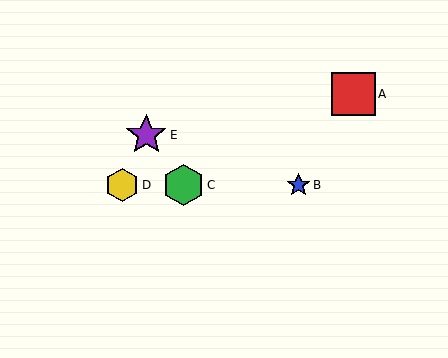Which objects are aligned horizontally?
Objects B, C, D are aligned horizontally.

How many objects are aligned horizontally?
3 objects (B, C, D) are aligned horizontally.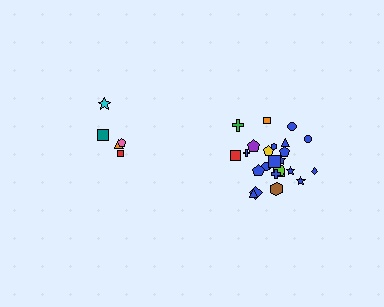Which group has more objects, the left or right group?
The right group.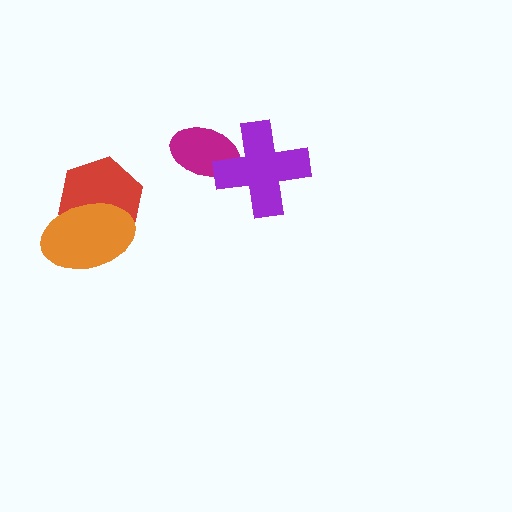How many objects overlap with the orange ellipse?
1 object overlaps with the orange ellipse.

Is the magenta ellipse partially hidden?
Yes, it is partially covered by another shape.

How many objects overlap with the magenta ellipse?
1 object overlaps with the magenta ellipse.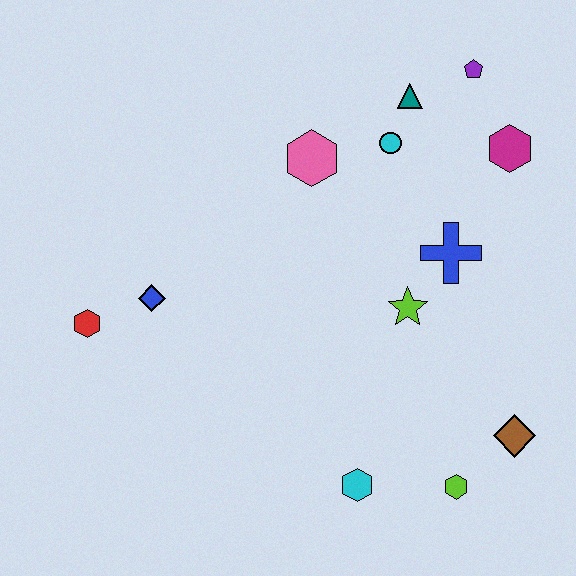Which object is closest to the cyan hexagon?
The lime hexagon is closest to the cyan hexagon.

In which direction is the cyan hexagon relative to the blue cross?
The cyan hexagon is below the blue cross.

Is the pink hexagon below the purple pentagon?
Yes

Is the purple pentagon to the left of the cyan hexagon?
No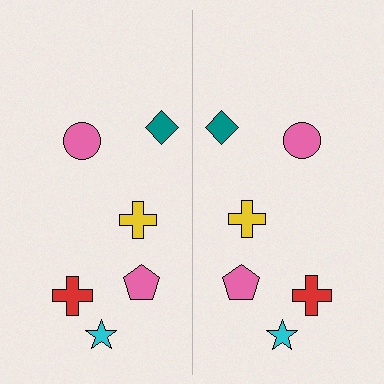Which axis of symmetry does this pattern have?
The pattern has a vertical axis of symmetry running through the center of the image.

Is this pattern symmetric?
Yes, this pattern has bilateral (reflection) symmetry.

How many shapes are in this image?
There are 12 shapes in this image.